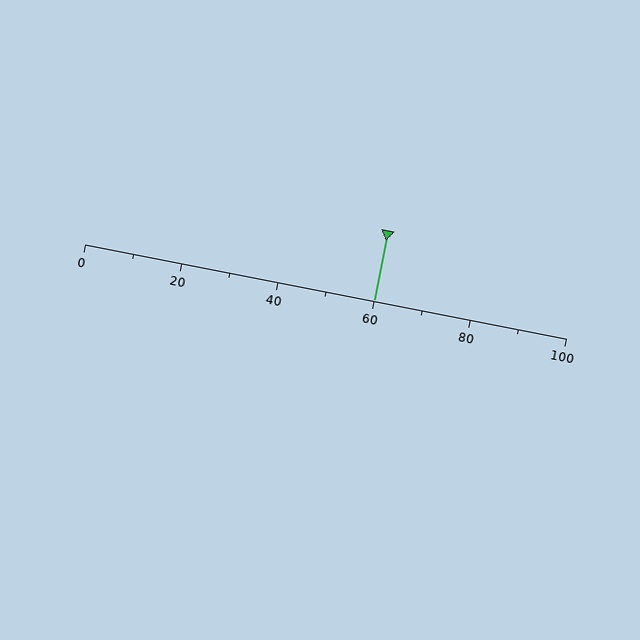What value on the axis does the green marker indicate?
The marker indicates approximately 60.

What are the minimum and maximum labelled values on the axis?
The axis runs from 0 to 100.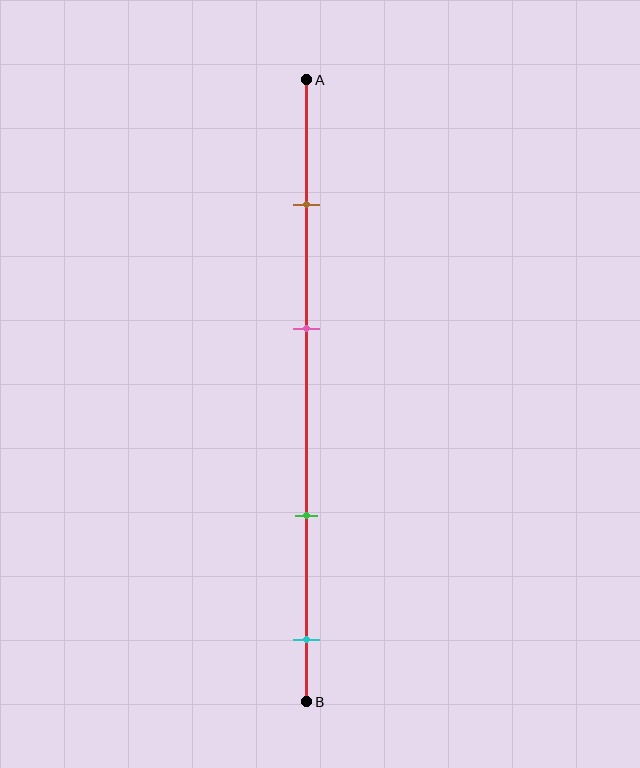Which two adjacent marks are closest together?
The brown and pink marks are the closest adjacent pair.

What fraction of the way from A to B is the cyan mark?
The cyan mark is approximately 90% (0.9) of the way from A to B.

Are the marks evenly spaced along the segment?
No, the marks are not evenly spaced.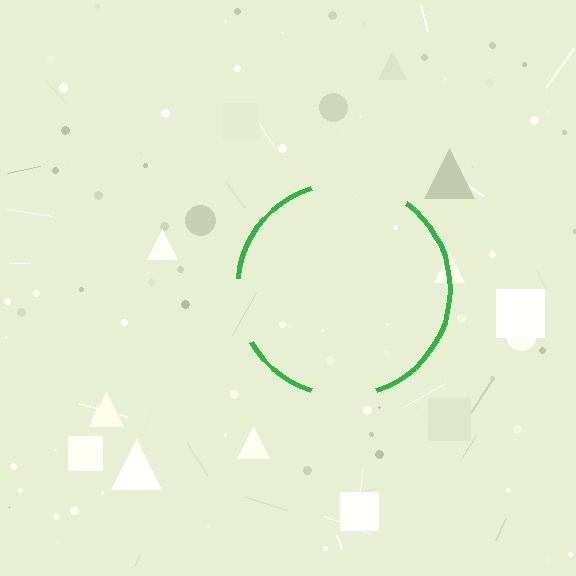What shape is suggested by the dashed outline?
The dashed outline suggests a circle.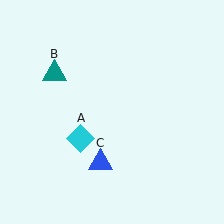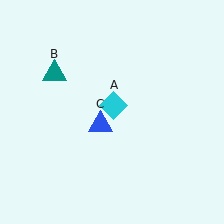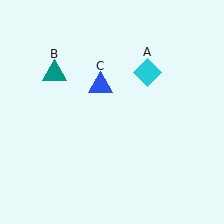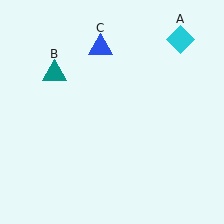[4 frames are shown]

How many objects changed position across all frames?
2 objects changed position: cyan diamond (object A), blue triangle (object C).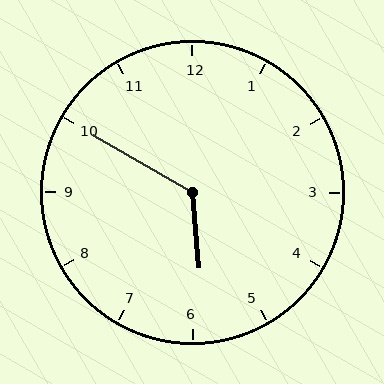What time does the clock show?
5:50.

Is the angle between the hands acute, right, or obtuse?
It is obtuse.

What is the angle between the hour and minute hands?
Approximately 125 degrees.